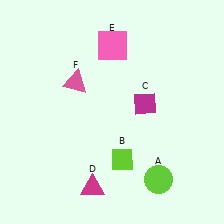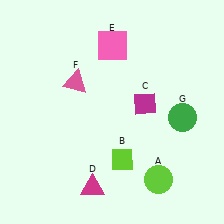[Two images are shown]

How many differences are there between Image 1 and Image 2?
There is 1 difference between the two images.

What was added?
A green circle (G) was added in Image 2.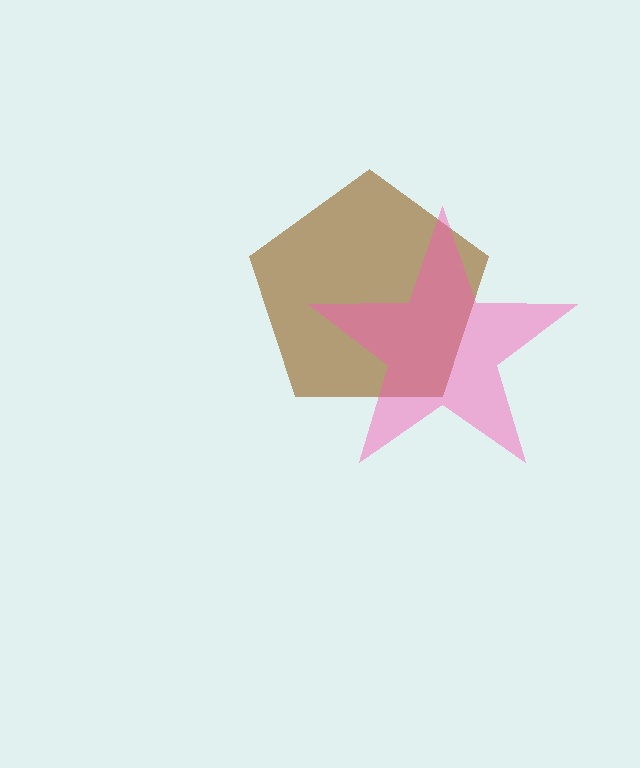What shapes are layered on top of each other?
The layered shapes are: a brown pentagon, a pink star.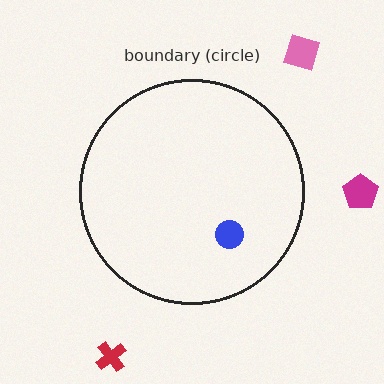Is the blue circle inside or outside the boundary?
Inside.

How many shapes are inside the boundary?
1 inside, 3 outside.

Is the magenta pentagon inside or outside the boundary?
Outside.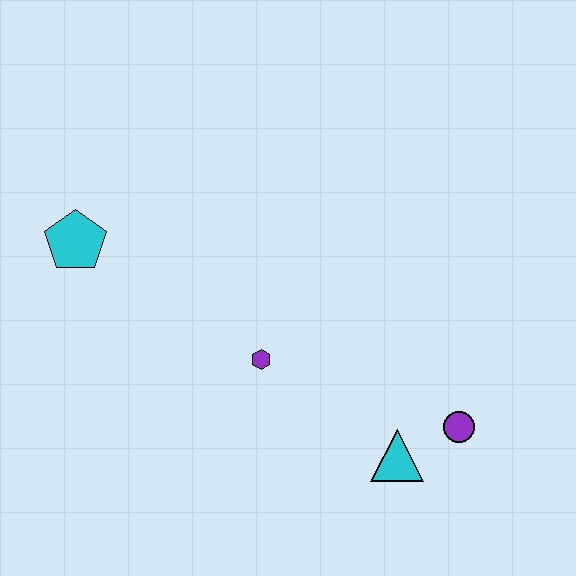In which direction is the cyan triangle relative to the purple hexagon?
The cyan triangle is to the right of the purple hexagon.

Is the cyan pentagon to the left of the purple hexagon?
Yes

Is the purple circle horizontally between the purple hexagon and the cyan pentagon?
No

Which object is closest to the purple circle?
The cyan triangle is closest to the purple circle.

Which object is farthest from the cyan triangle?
The cyan pentagon is farthest from the cyan triangle.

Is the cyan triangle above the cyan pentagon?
No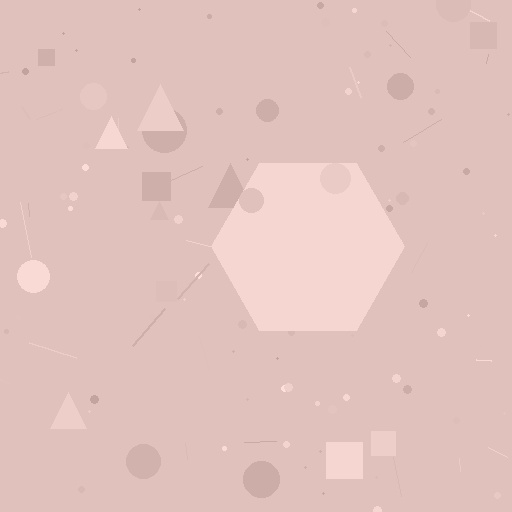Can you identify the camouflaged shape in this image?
The camouflaged shape is a hexagon.